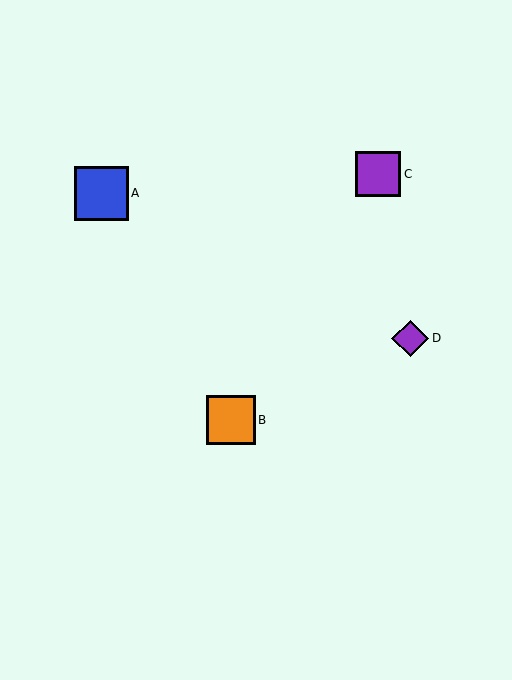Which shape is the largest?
The blue square (labeled A) is the largest.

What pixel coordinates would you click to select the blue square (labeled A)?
Click at (101, 193) to select the blue square A.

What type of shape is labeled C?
Shape C is a purple square.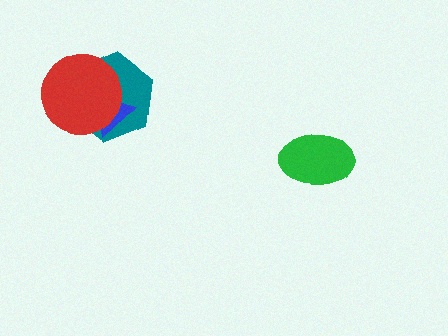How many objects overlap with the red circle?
2 objects overlap with the red circle.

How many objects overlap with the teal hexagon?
2 objects overlap with the teal hexagon.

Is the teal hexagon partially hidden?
Yes, it is partially covered by another shape.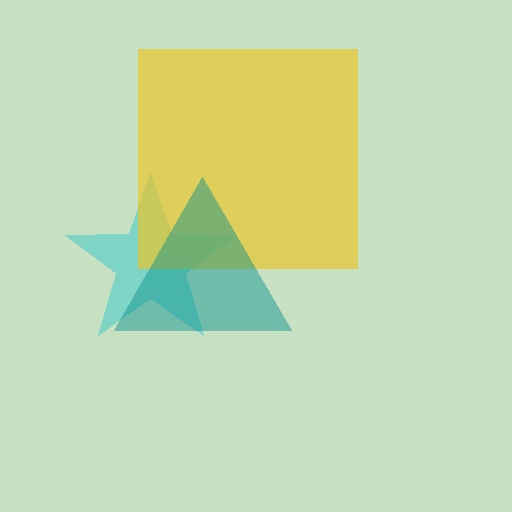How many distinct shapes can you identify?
There are 3 distinct shapes: a cyan star, a yellow square, a teal triangle.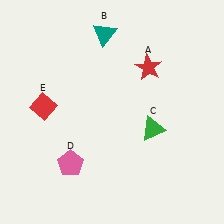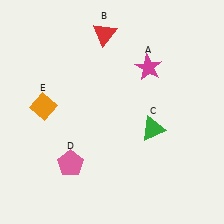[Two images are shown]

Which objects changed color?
A changed from red to magenta. B changed from teal to red. E changed from red to orange.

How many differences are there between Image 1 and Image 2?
There are 3 differences between the two images.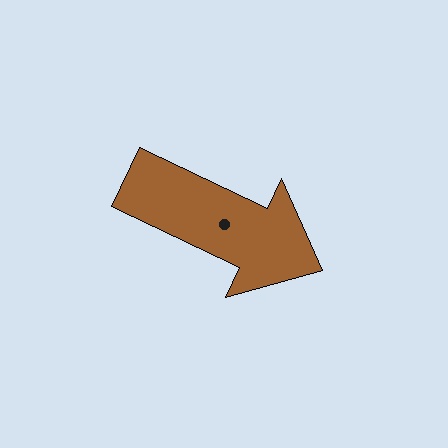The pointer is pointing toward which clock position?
Roughly 4 o'clock.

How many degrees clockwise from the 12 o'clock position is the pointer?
Approximately 115 degrees.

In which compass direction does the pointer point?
Southeast.